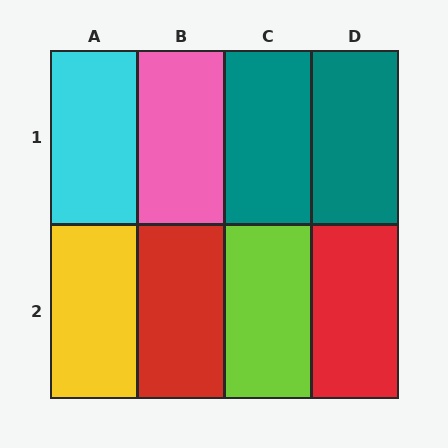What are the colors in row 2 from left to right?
Yellow, red, lime, red.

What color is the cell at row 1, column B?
Pink.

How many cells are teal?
2 cells are teal.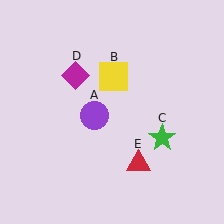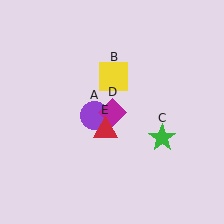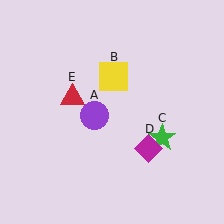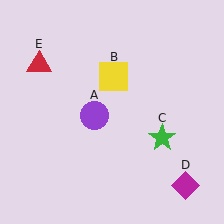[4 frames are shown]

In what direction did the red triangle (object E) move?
The red triangle (object E) moved up and to the left.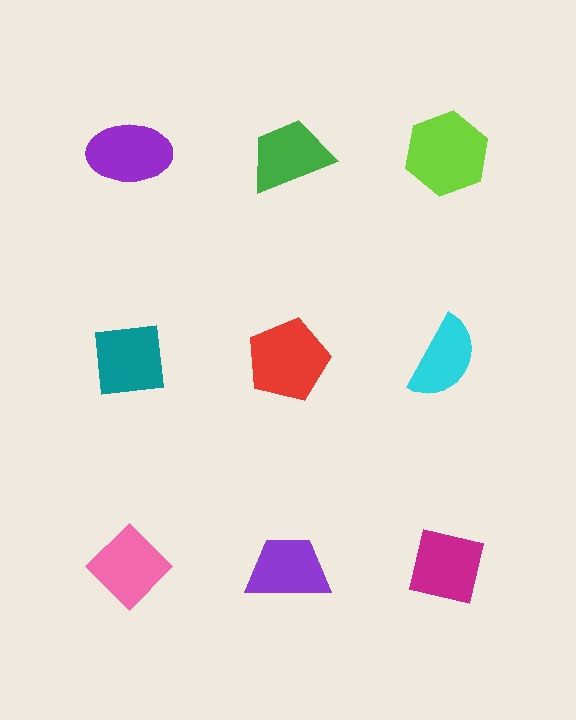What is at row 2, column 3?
A cyan semicircle.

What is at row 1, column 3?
A lime hexagon.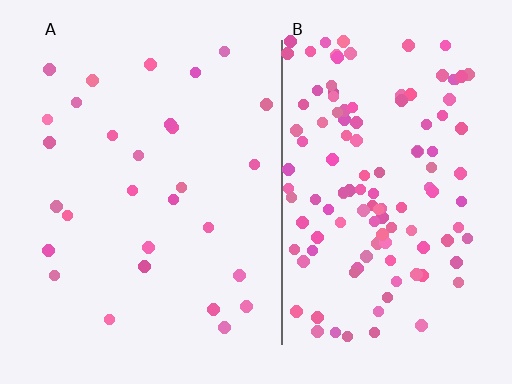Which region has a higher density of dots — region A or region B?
B (the right).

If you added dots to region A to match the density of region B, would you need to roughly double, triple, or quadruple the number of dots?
Approximately quadruple.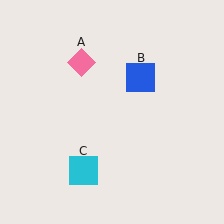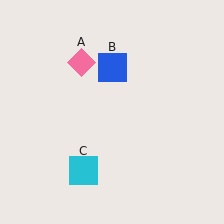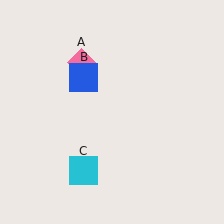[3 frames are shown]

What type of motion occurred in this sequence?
The blue square (object B) rotated counterclockwise around the center of the scene.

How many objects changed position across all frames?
1 object changed position: blue square (object B).